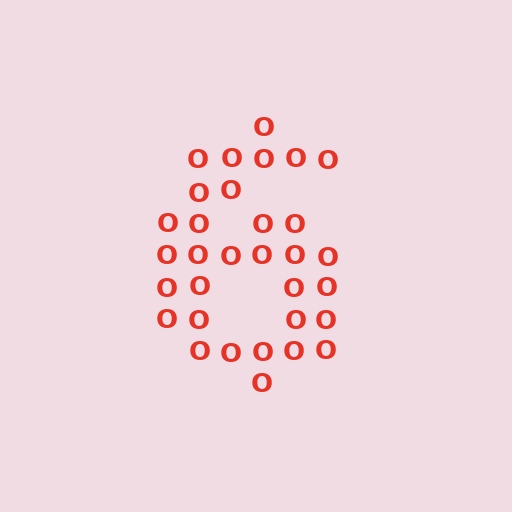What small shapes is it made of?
It is made of small letter O's.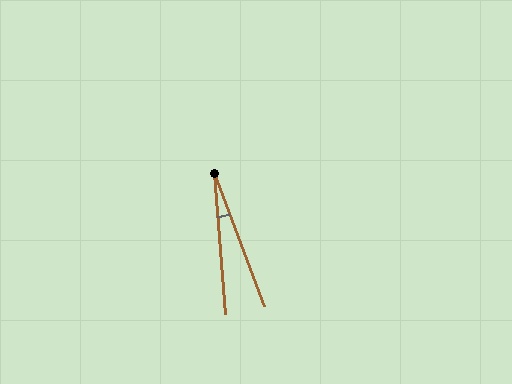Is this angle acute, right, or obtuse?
It is acute.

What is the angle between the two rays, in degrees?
Approximately 17 degrees.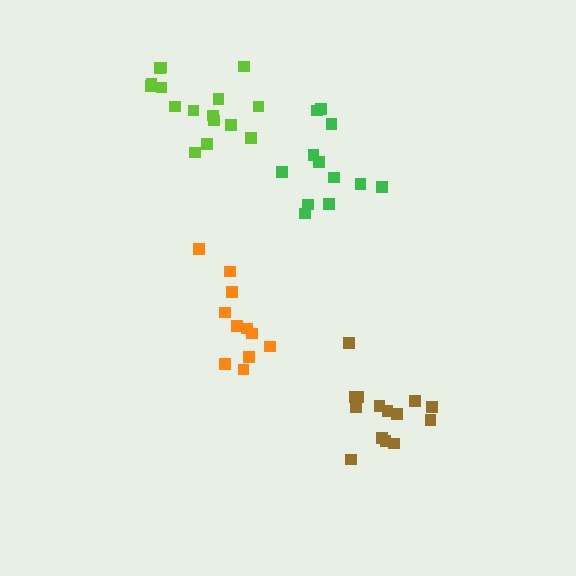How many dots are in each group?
Group 1: 14 dots, Group 2: 11 dots, Group 3: 12 dots, Group 4: 16 dots (53 total).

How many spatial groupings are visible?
There are 4 spatial groupings.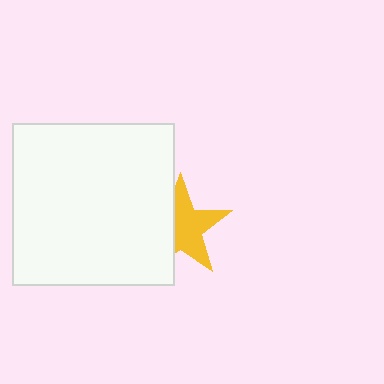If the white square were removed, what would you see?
You would see the complete yellow star.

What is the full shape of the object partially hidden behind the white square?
The partially hidden object is a yellow star.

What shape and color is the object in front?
The object in front is a white square.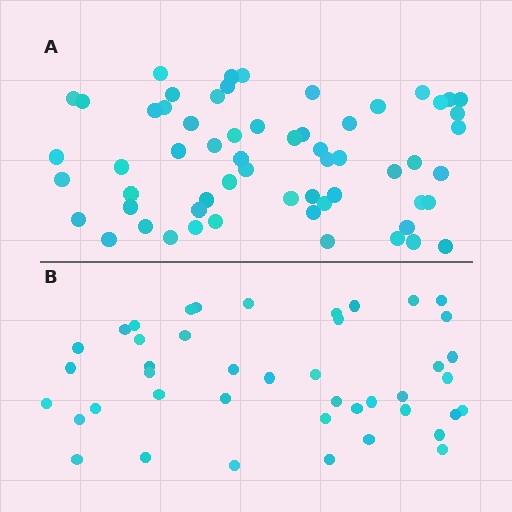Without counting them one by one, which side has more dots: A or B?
Region A (the top region) has more dots.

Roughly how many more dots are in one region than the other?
Region A has approximately 15 more dots than region B.